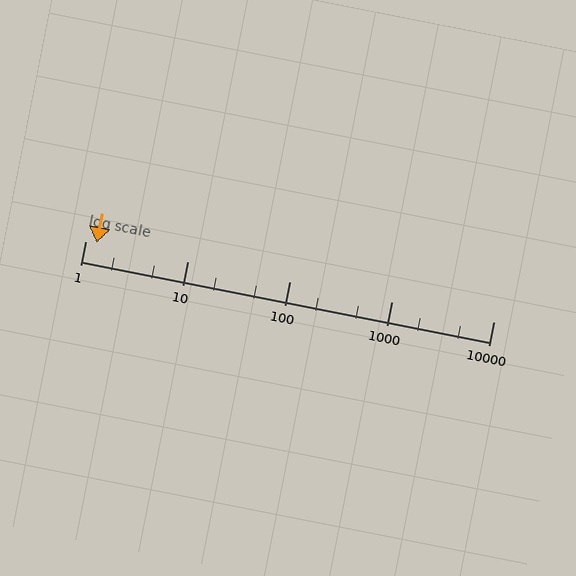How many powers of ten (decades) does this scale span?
The scale spans 4 decades, from 1 to 10000.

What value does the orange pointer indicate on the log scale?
The pointer indicates approximately 1.3.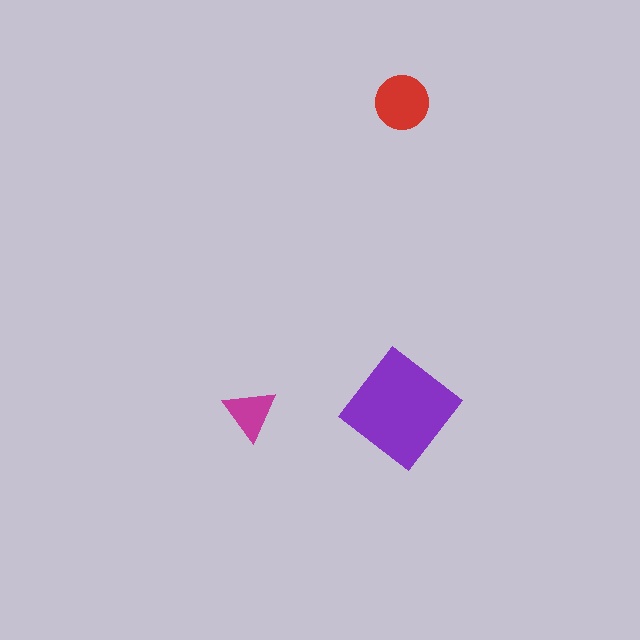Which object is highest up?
The red circle is topmost.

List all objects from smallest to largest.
The magenta triangle, the red circle, the purple diamond.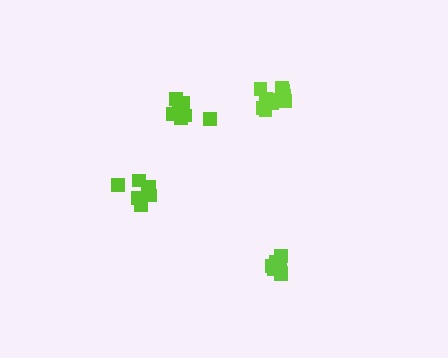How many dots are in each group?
Group 1: 7 dots, Group 2: 8 dots, Group 3: 11 dots, Group 4: 8 dots (34 total).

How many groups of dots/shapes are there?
There are 4 groups.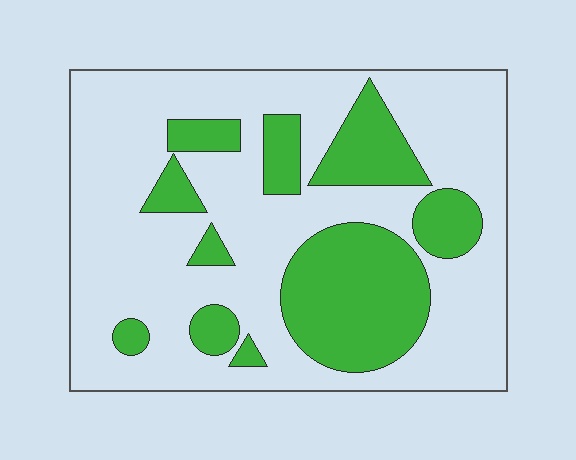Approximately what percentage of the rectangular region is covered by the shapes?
Approximately 30%.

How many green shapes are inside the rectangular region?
10.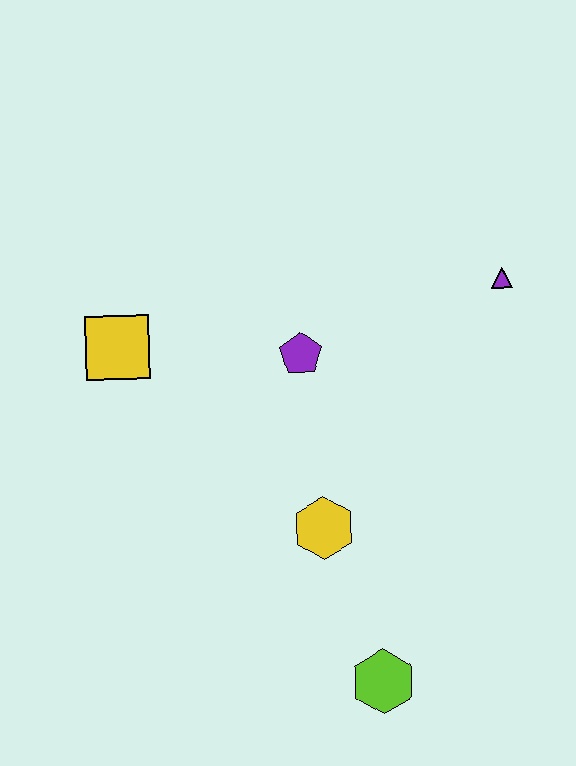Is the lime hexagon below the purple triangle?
Yes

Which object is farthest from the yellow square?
The lime hexagon is farthest from the yellow square.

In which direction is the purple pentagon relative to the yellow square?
The purple pentagon is to the right of the yellow square.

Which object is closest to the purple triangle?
The purple pentagon is closest to the purple triangle.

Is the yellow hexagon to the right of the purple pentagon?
Yes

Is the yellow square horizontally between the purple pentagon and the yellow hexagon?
No